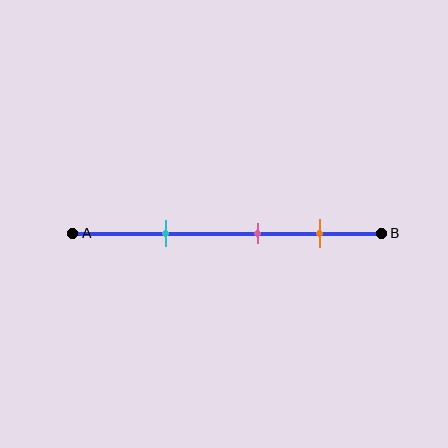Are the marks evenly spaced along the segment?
Yes, the marks are approximately evenly spaced.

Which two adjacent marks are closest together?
The pink and orange marks are the closest adjacent pair.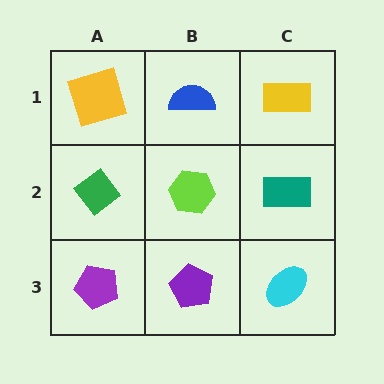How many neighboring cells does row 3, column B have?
3.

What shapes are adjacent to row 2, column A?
A yellow square (row 1, column A), a purple pentagon (row 3, column A), a lime hexagon (row 2, column B).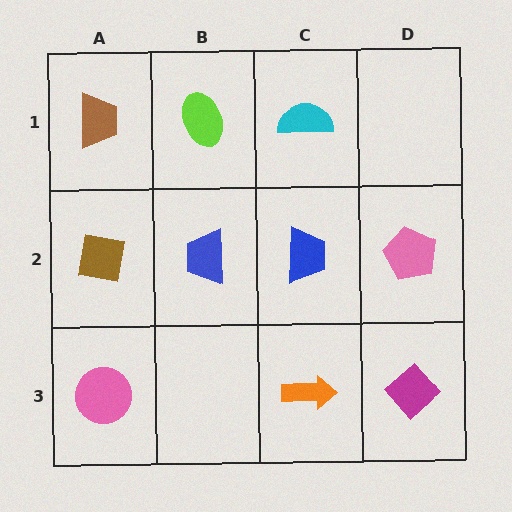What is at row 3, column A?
A pink circle.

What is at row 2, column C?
A blue trapezoid.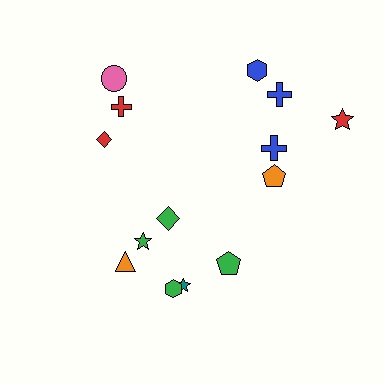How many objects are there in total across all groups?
There are 14 objects.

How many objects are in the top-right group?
There are 5 objects.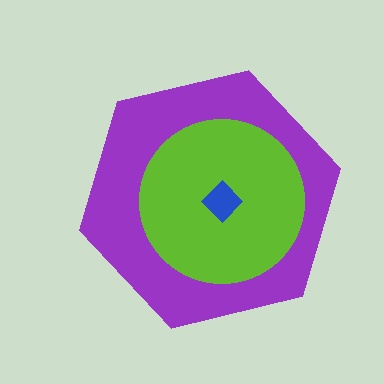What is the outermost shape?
The purple hexagon.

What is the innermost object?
The blue diamond.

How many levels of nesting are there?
3.